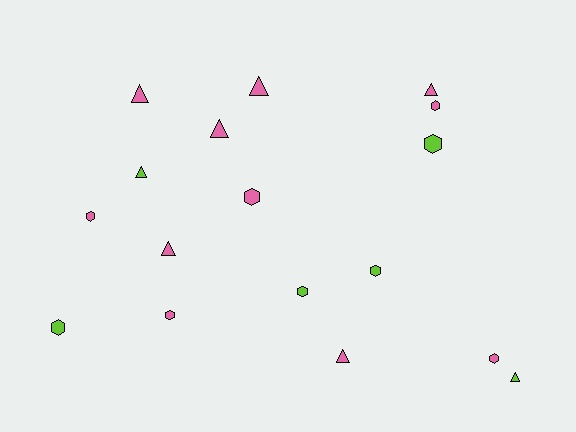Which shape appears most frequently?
Hexagon, with 9 objects.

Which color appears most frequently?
Pink, with 11 objects.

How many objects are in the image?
There are 17 objects.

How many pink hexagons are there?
There are 5 pink hexagons.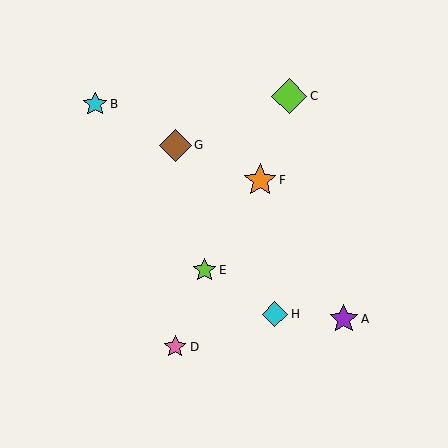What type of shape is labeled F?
Shape F is an orange star.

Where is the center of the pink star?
The center of the pink star is at (175, 347).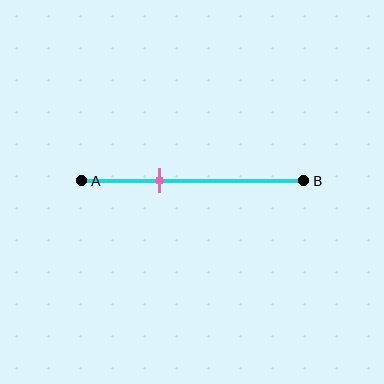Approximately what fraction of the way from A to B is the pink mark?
The pink mark is approximately 35% of the way from A to B.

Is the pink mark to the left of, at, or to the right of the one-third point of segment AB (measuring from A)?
The pink mark is approximately at the one-third point of segment AB.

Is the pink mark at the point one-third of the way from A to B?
Yes, the mark is approximately at the one-third point.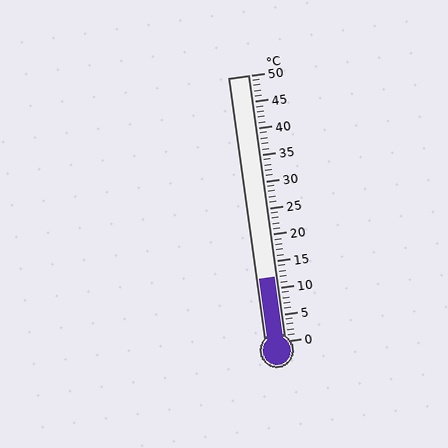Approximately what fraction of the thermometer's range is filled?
The thermometer is filled to approximately 25% of its range.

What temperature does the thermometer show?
The thermometer shows approximately 12°C.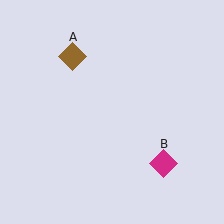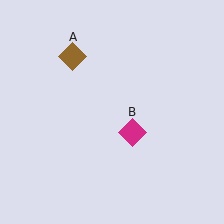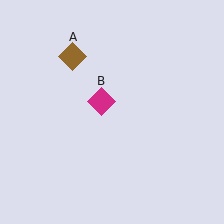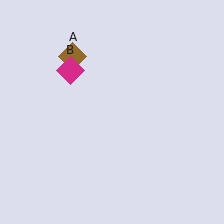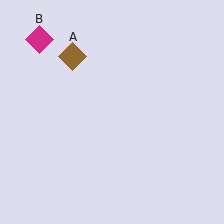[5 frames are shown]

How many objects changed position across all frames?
1 object changed position: magenta diamond (object B).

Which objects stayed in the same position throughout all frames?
Brown diamond (object A) remained stationary.